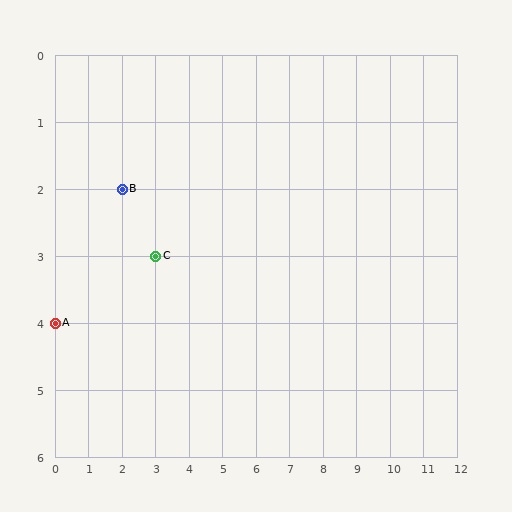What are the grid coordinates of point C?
Point C is at grid coordinates (3, 3).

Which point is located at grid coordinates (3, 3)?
Point C is at (3, 3).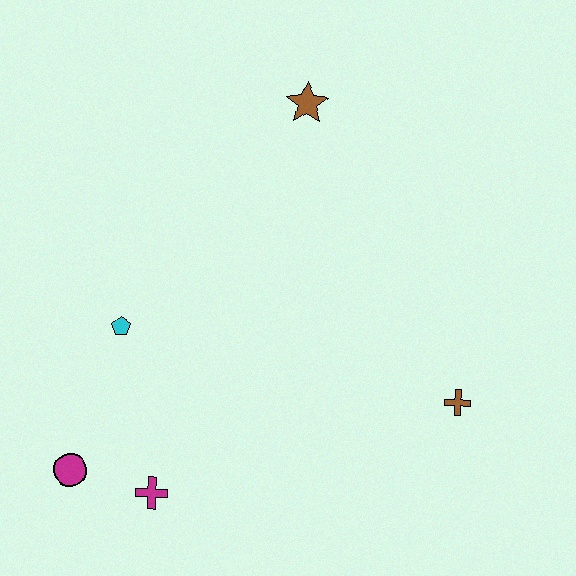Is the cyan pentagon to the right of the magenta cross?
No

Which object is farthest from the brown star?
The magenta circle is farthest from the brown star.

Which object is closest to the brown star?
The cyan pentagon is closest to the brown star.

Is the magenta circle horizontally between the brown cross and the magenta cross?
No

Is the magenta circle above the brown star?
No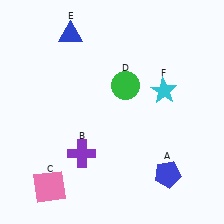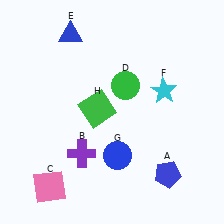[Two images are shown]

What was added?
A blue circle (G), a green square (H) were added in Image 2.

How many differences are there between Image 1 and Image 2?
There are 2 differences between the two images.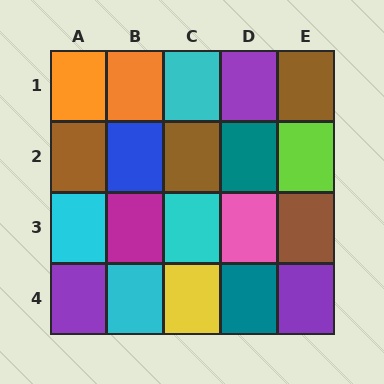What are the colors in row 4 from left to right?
Purple, cyan, yellow, teal, purple.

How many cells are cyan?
4 cells are cyan.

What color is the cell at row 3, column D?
Pink.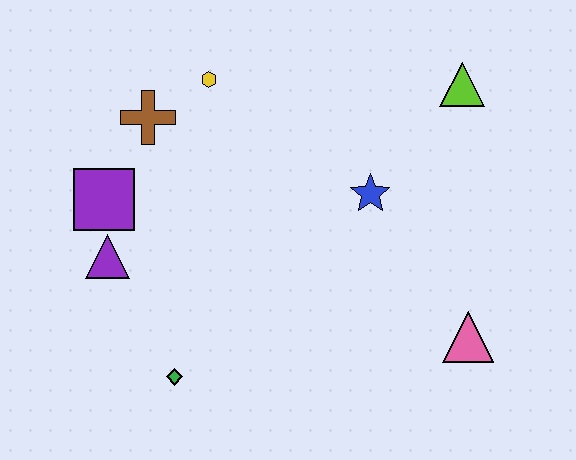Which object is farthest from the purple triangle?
The lime triangle is farthest from the purple triangle.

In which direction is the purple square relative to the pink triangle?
The purple square is to the left of the pink triangle.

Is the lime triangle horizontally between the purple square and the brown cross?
No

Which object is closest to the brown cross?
The yellow hexagon is closest to the brown cross.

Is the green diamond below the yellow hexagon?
Yes